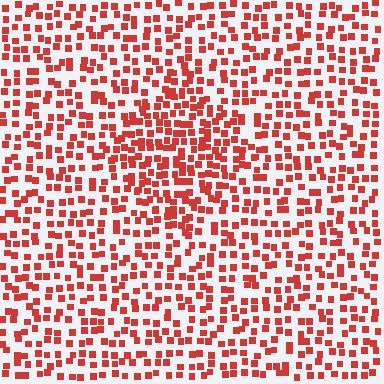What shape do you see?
I see a diamond.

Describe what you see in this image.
The image contains small red elements arranged at two different densities. A diamond-shaped region is visible where the elements are more densely packed than the surrounding area.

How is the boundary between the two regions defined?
The boundary is defined by a change in element density (approximately 1.6x ratio). All elements are the same color, size, and shape.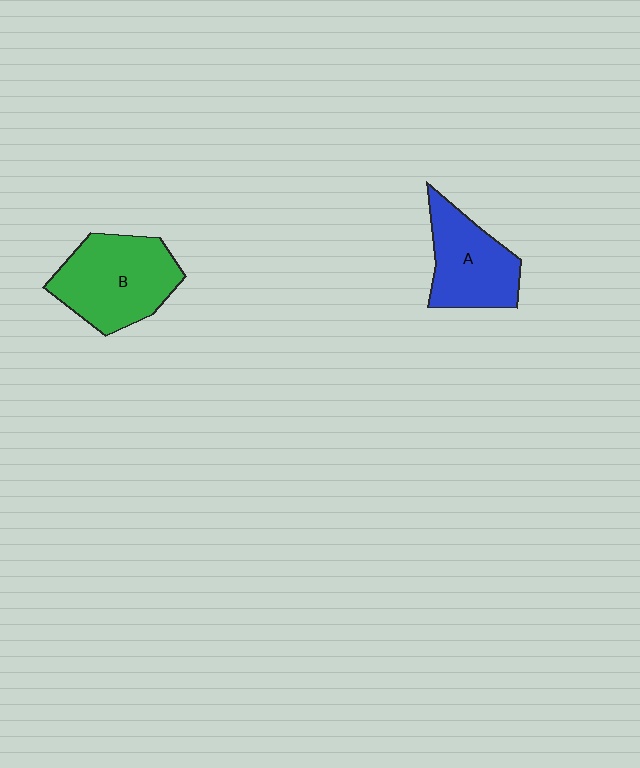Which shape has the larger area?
Shape B (green).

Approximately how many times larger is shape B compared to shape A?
Approximately 1.2 times.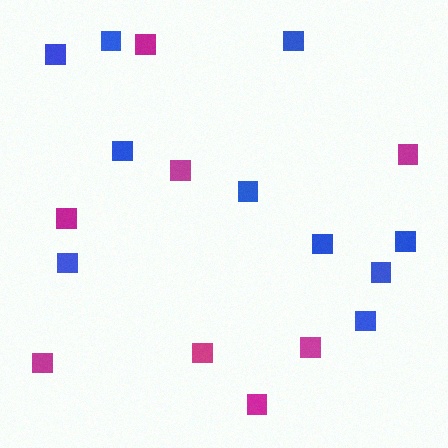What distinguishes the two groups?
There are 2 groups: one group of blue squares (10) and one group of magenta squares (8).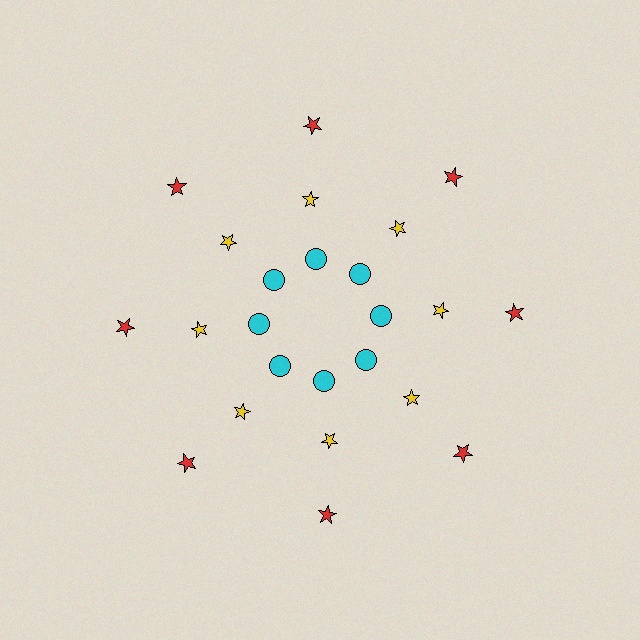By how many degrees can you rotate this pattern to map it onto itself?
The pattern maps onto itself every 45 degrees of rotation.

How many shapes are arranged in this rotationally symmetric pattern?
There are 24 shapes, arranged in 8 groups of 3.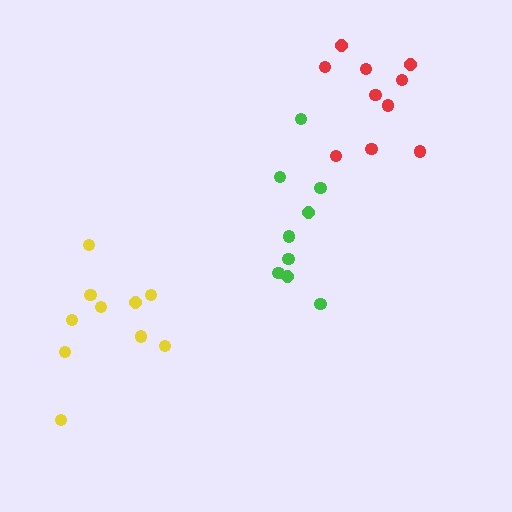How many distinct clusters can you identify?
There are 3 distinct clusters.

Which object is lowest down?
The yellow cluster is bottommost.